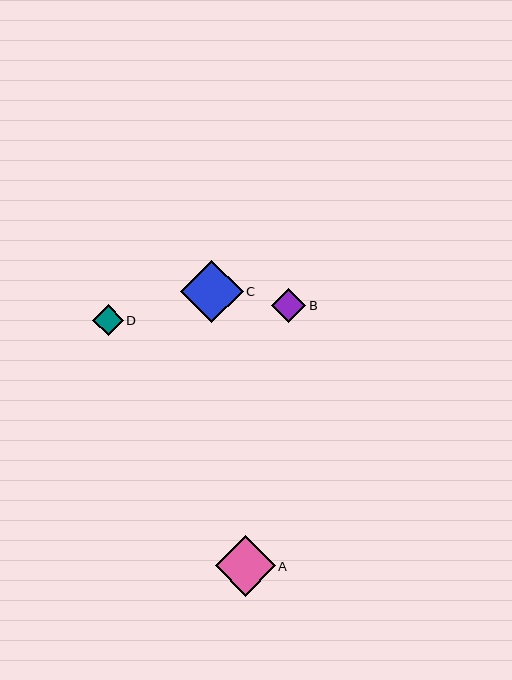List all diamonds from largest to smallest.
From largest to smallest: C, A, B, D.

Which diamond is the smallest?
Diamond D is the smallest with a size of approximately 31 pixels.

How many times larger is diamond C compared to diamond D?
Diamond C is approximately 2.0 times the size of diamond D.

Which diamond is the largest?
Diamond C is the largest with a size of approximately 62 pixels.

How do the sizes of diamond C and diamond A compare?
Diamond C and diamond A are approximately the same size.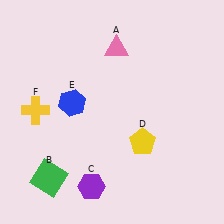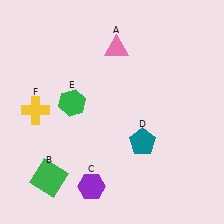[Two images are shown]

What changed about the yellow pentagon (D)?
In Image 1, D is yellow. In Image 2, it changed to teal.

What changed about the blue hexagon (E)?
In Image 1, E is blue. In Image 2, it changed to green.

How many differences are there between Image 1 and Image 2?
There are 2 differences between the two images.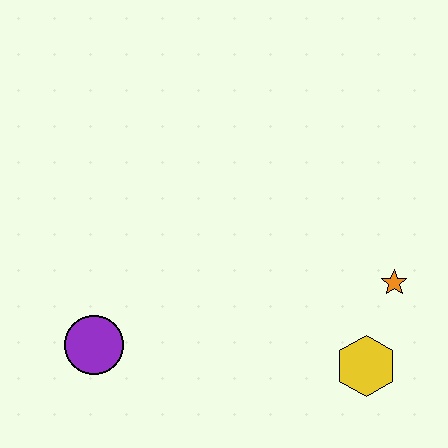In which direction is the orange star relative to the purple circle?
The orange star is to the right of the purple circle.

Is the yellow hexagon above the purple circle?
No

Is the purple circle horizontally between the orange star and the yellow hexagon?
No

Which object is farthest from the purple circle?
The orange star is farthest from the purple circle.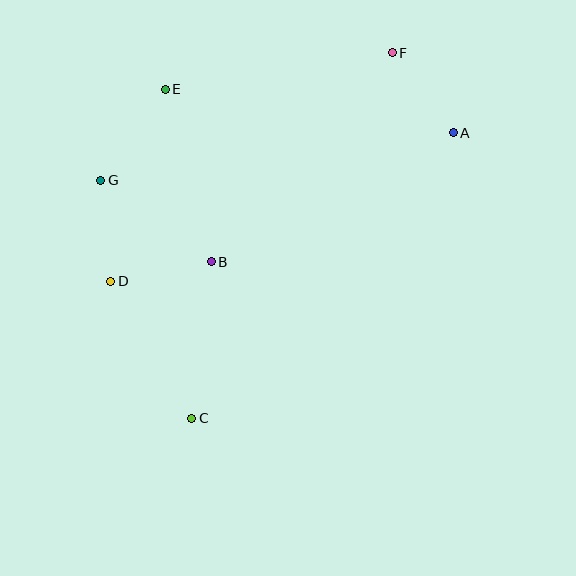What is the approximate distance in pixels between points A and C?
The distance between A and C is approximately 387 pixels.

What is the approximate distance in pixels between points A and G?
The distance between A and G is approximately 355 pixels.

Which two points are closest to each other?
Points A and F are closest to each other.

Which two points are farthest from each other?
Points C and F are farthest from each other.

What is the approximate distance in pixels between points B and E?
The distance between B and E is approximately 179 pixels.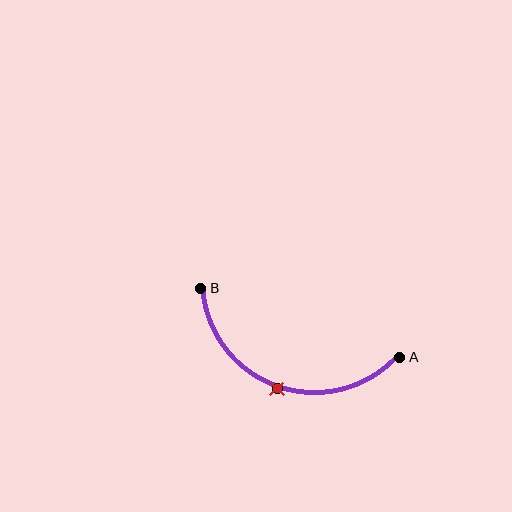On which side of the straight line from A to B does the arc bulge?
The arc bulges below the straight line connecting A and B.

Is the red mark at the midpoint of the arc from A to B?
Yes. The red mark lies on the arc at equal arc-length from both A and B — it is the arc midpoint.